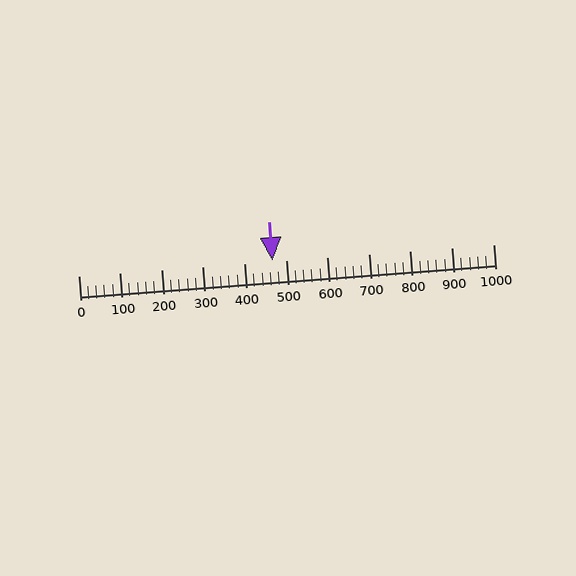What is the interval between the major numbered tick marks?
The major tick marks are spaced 100 units apart.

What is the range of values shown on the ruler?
The ruler shows values from 0 to 1000.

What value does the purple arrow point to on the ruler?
The purple arrow points to approximately 467.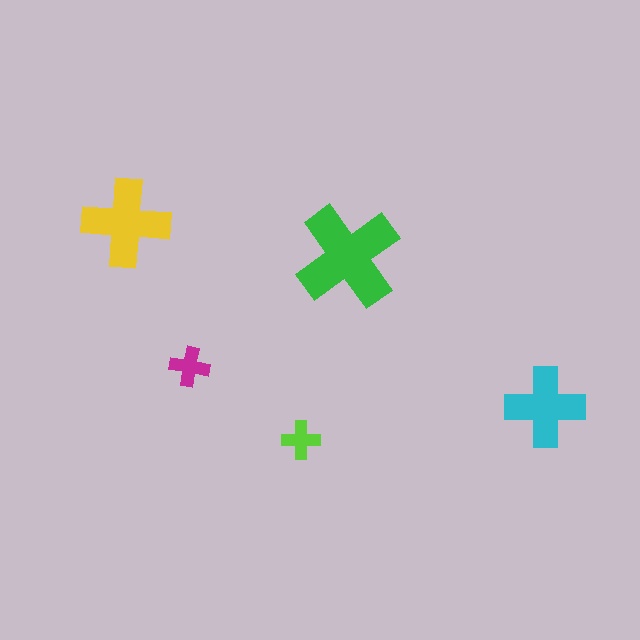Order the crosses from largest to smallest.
the green one, the yellow one, the cyan one, the magenta one, the lime one.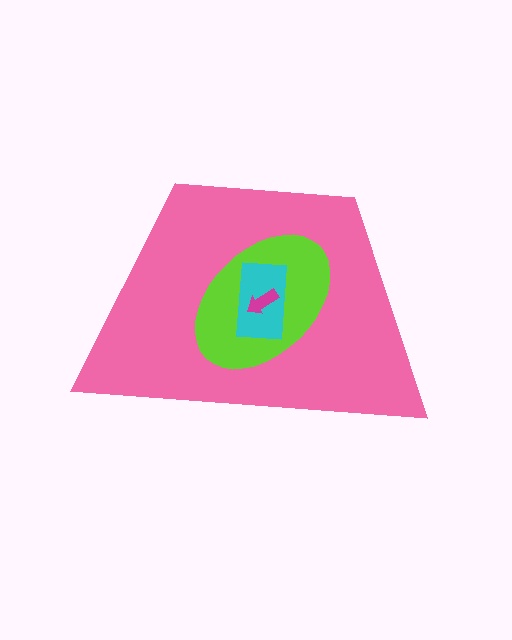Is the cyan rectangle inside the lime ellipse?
Yes.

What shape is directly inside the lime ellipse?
The cyan rectangle.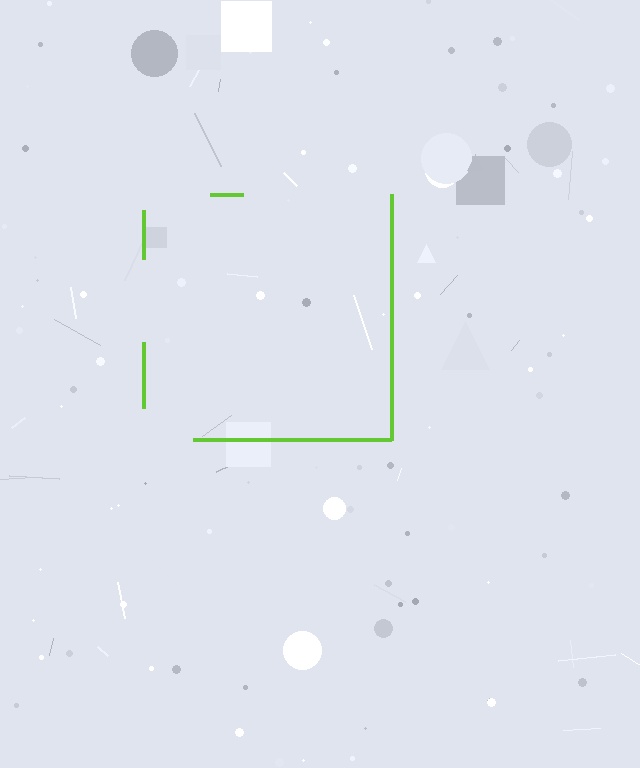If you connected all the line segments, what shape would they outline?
They would outline a square.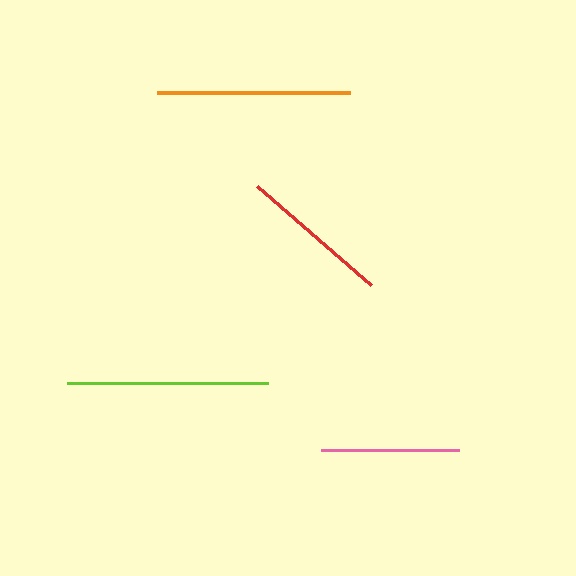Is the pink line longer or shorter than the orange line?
The orange line is longer than the pink line.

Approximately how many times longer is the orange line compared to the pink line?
The orange line is approximately 1.4 times the length of the pink line.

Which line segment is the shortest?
The pink line is the shortest at approximately 138 pixels.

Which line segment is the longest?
The lime line is the longest at approximately 201 pixels.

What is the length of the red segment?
The red segment is approximately 151 pixels long.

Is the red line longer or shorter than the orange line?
The orange line is longer than the red line.